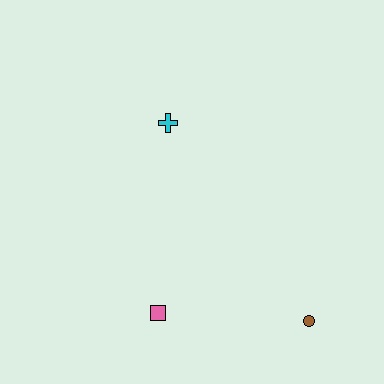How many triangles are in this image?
There are no triangles.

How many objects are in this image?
There are 3 objects.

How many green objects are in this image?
There are no green objects.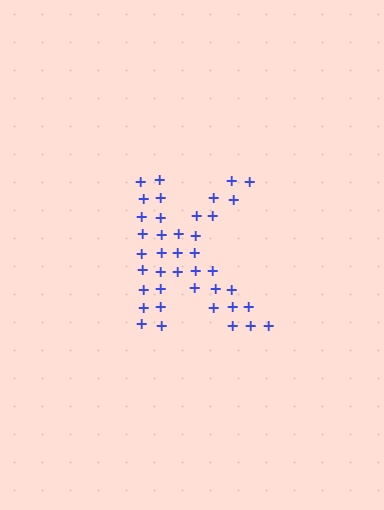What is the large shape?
The large shape is the letter K.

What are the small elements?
The small elements are plus signs.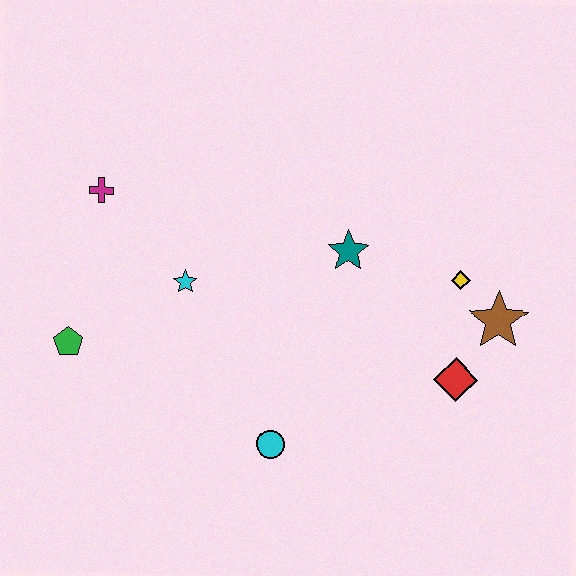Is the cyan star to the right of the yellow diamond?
No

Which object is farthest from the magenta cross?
The brown star is farthest from the magenta cross.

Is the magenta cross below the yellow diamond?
No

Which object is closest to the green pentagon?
The cyan star is closest to the green pentagon.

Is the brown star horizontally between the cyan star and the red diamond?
No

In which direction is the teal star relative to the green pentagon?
The teal star is to the right of the green pentagon.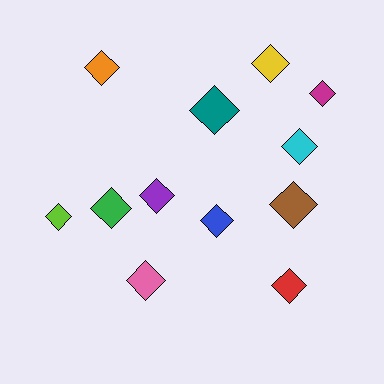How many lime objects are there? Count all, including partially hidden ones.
There is 1 lime object.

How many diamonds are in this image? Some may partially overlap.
There are 12 diamonds.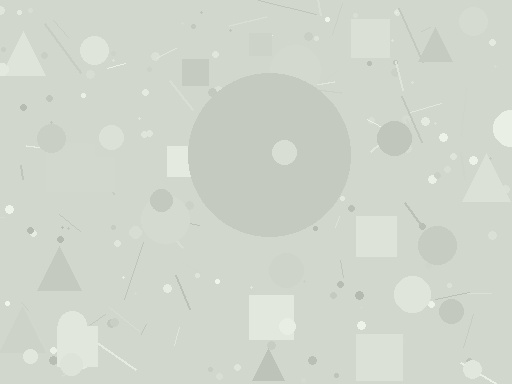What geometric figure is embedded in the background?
A circle is embedded in the background.